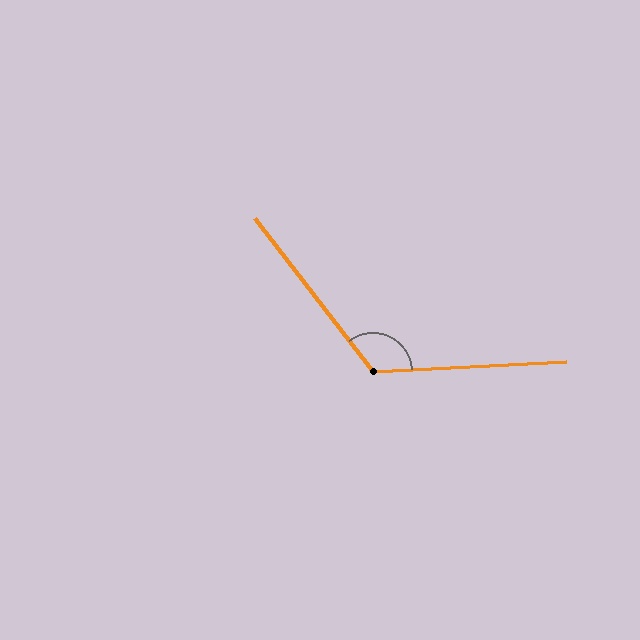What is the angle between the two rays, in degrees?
Approximately 124 degrees.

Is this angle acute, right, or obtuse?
It is obtuse.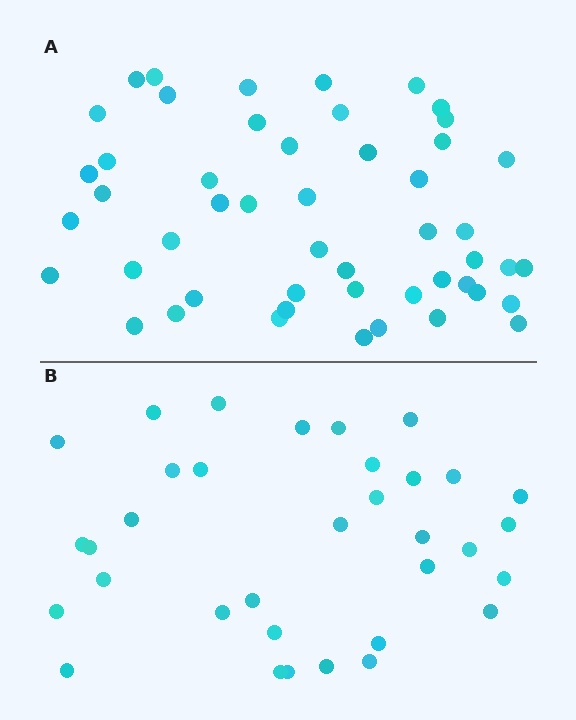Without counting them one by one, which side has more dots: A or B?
Region A (the top region) has more dots.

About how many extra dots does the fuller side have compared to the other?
Region A has approximately 15 more dots than region B.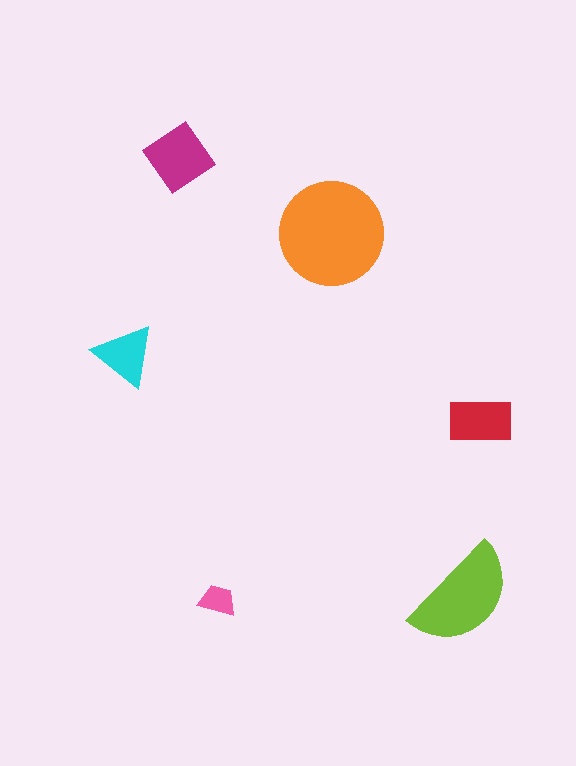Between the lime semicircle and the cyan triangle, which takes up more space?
The lime semicircle.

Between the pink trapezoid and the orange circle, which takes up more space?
The orange circle.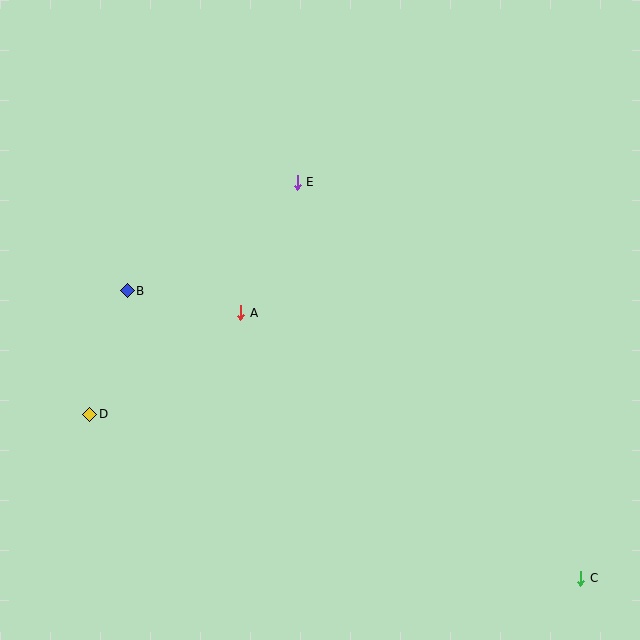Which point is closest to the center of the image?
Point A at (241, 313) is closest to the center.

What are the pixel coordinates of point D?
Point D is at (90, 414).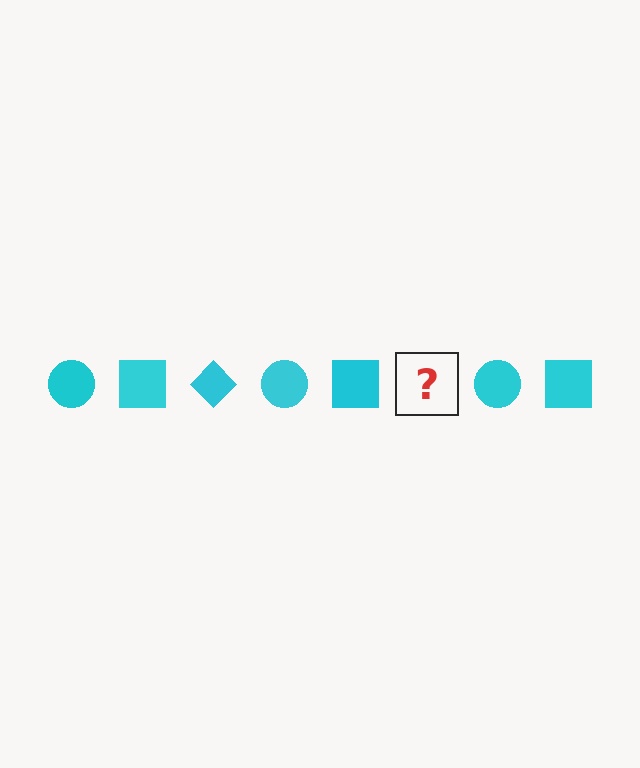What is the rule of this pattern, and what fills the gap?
The rule is that the pattern cycles through circle, square, diamond shapes in cyan. The gap should be filled with a cyan diamond.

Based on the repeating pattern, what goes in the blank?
The blank should be a cyan diamond.